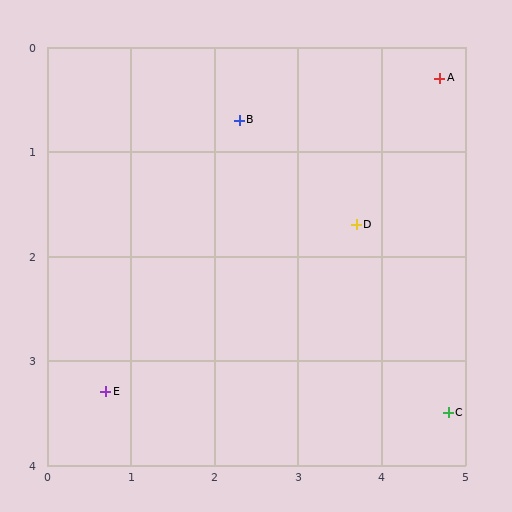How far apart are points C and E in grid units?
Points C and E are about 4.1 grid units apart.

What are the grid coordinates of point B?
Point B is at approximately (2.3, 0.7).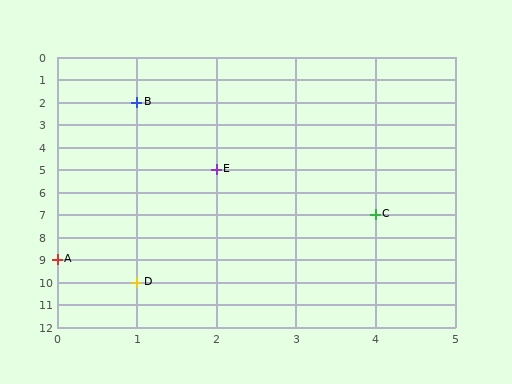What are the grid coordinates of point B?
Point B is at grid coordinates (1, 2).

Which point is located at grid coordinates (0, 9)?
Point A is at (0, 9).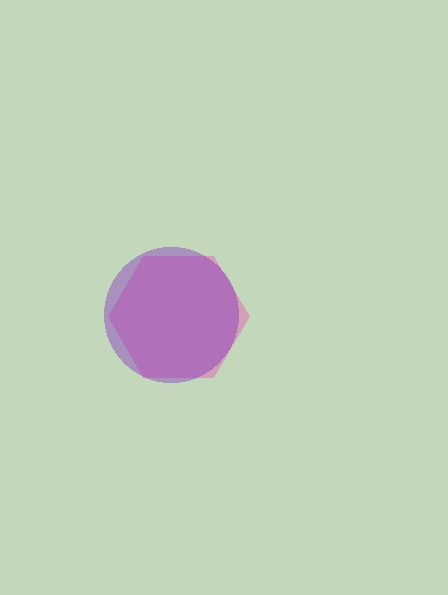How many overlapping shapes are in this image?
There are 2 overlapping shapes in the image.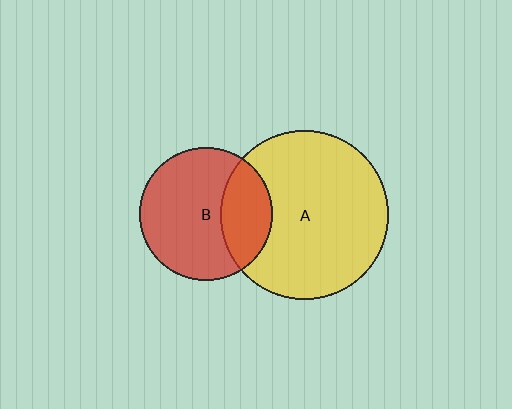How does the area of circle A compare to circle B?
Approximately 1.6 times.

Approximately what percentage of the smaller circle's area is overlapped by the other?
Approximately 30%.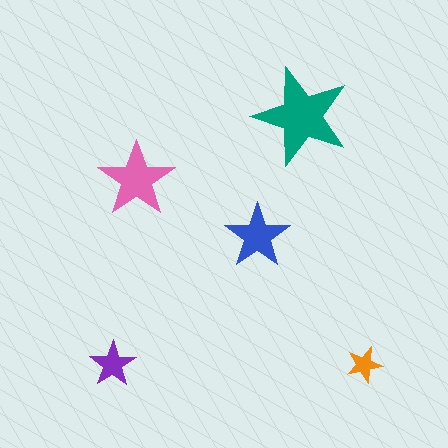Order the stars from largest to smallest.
the teal one, the pink one, the blue one, the purple one, the orange one.